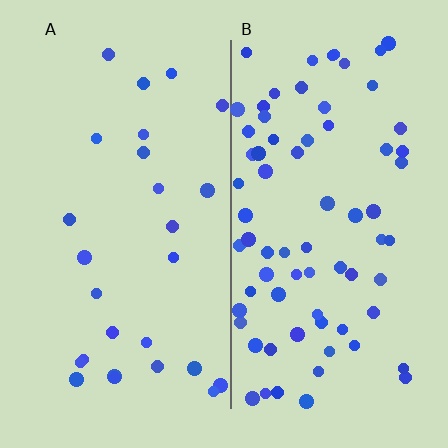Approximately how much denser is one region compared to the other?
Approximately 2.8× — region B over region A.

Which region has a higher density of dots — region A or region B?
B (the right).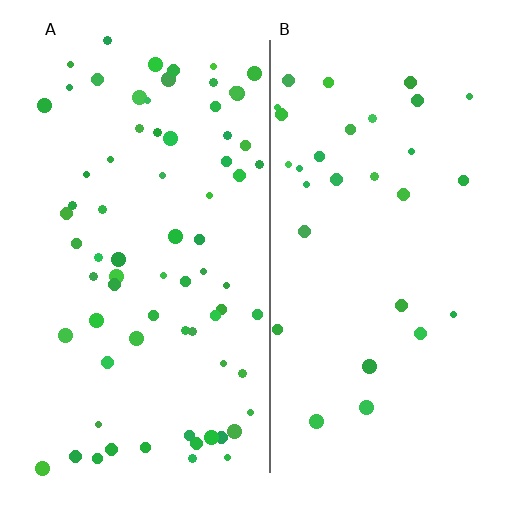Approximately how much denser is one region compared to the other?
Approximately 2.3× — region A over region B.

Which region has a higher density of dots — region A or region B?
A (the left).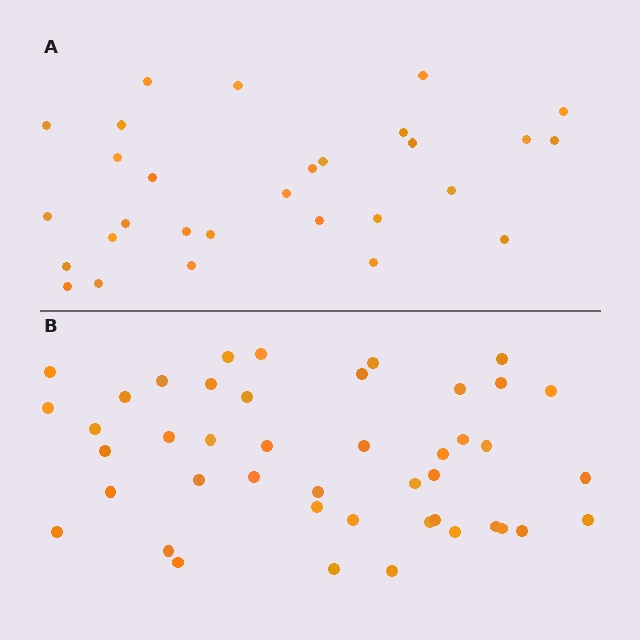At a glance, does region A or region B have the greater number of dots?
Region B (the bottom region) has more dots.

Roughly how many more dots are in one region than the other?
Region B has approximately 15 more dots than region A.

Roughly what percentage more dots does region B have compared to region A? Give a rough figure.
About 50% more.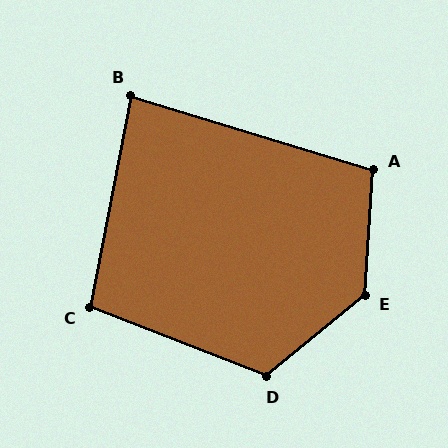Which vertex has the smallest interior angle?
B, at approximately 84 degrees.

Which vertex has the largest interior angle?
E, at approximately 133 degrees.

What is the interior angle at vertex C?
Approximately 100 degrees (obtuse).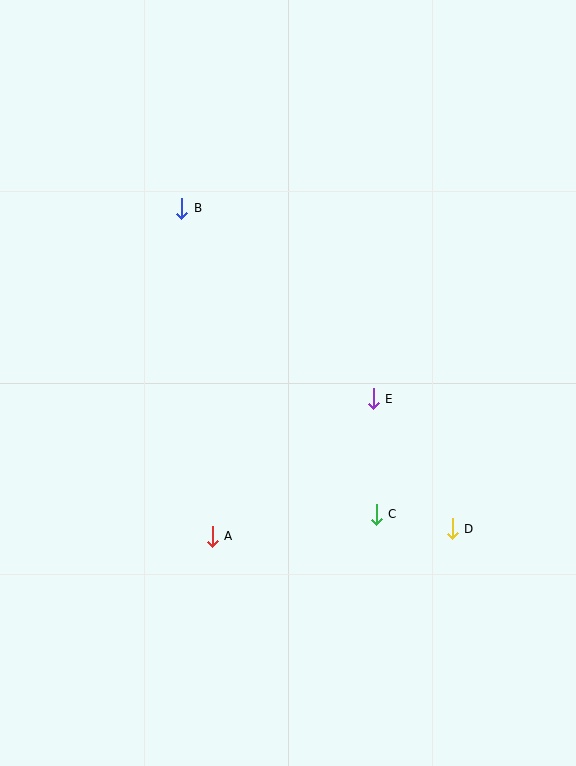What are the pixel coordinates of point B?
Point B is at (182, 208).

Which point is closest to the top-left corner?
Point B is closest to the top-left corner.